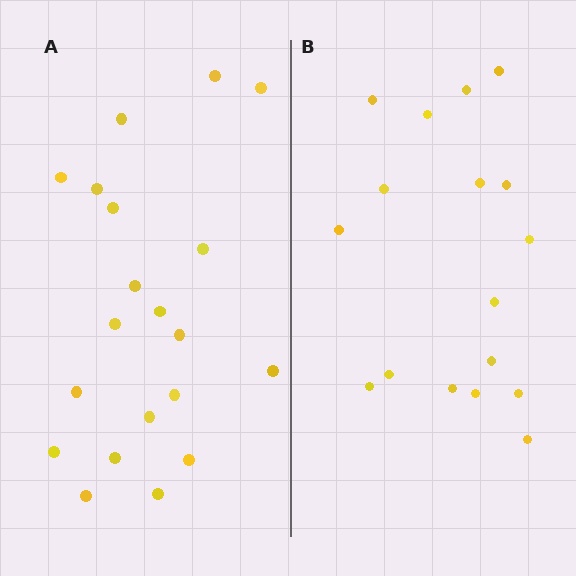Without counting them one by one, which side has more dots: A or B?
Region A (the left region) has more dots.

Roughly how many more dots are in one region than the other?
Region A has just a few more — roughly 2 or 3 more dots than region B.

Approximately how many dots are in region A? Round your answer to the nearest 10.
About 20 dots.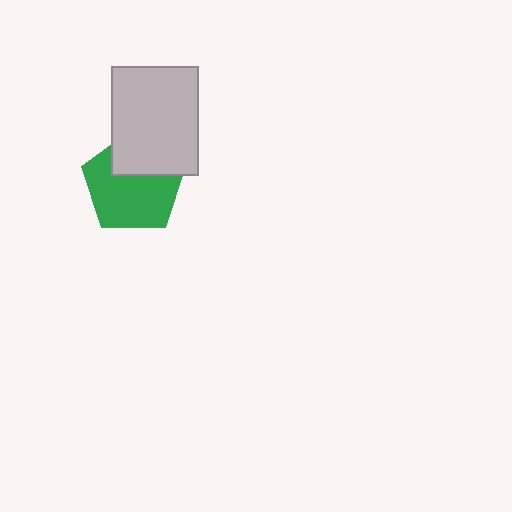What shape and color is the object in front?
The object in front is a light gray rectangle.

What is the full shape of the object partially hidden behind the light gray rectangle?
The partially hidden object is a green pentagon.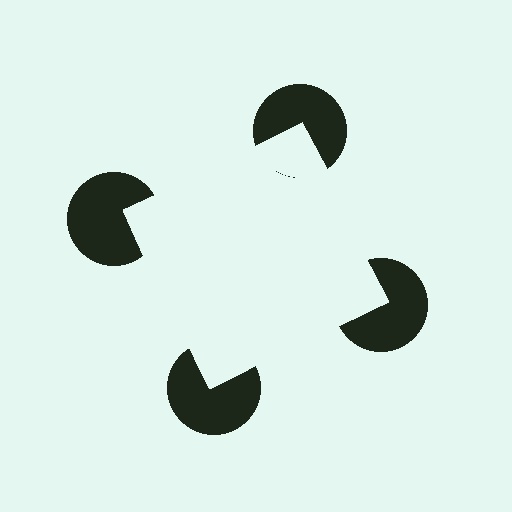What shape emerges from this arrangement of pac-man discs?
An illusory square — its edges are inferred from the aligned wedge cuts in the pac-man discs, not physically drawn.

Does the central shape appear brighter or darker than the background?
It typically appears slightly brighter than the background, even though no actual brightness change is drawn.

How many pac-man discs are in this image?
There are 4 — one at each vertex of the illusory square.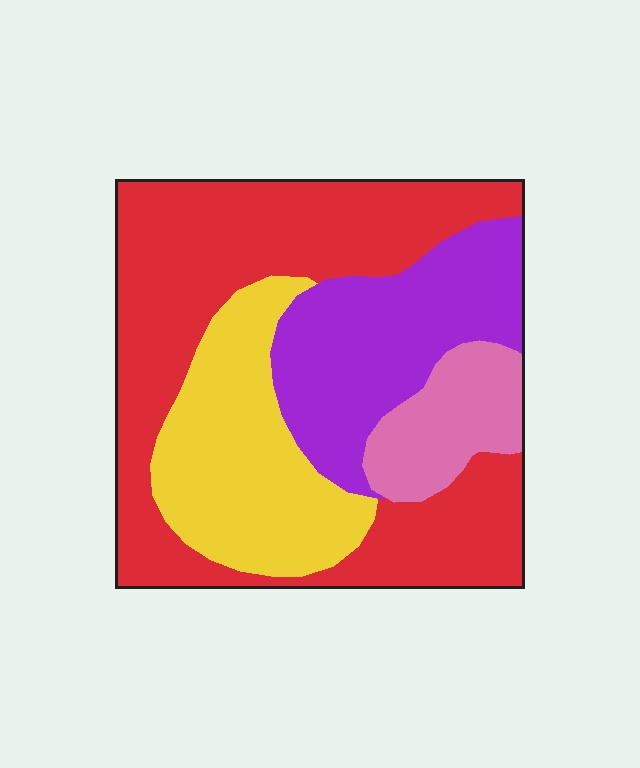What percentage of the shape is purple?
Purple covers about 20% of the shape.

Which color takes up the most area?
Red, at roughly 45%.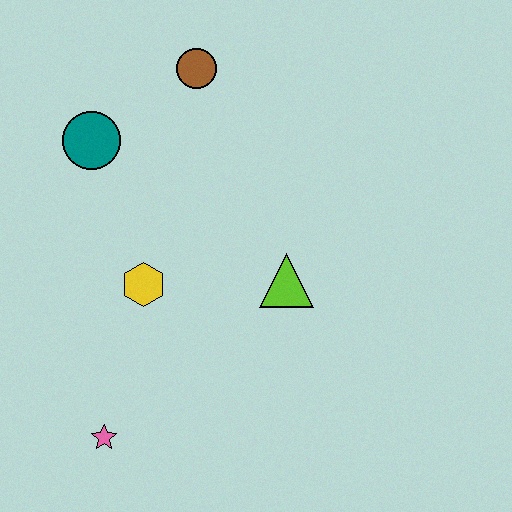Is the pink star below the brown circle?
Yes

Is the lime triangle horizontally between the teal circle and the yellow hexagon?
No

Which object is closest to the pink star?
The yellow hexagon is closest to the pink star.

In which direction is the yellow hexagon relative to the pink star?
The yellow hexagon is above the pink star.